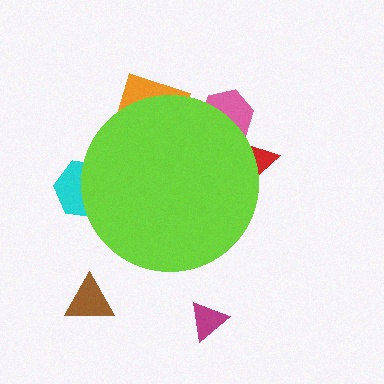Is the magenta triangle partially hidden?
No, the magenta triangle is fully visible.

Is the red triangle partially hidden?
Yes, the red triangle is partially hidden behind the lime circle.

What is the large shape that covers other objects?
A lime circle.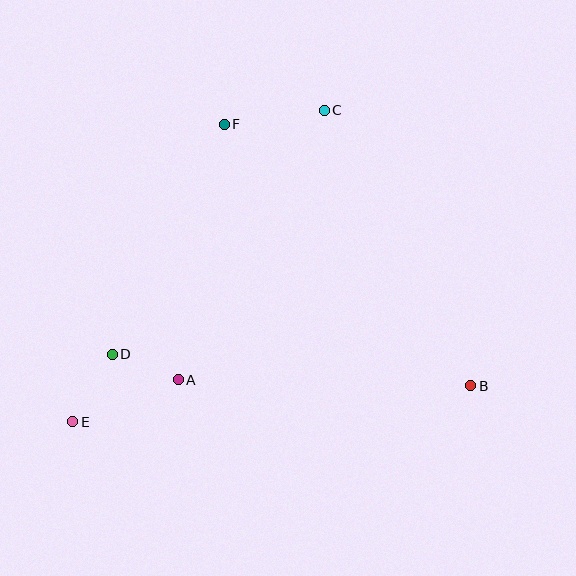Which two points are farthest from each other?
Points C and E are farthest from each other.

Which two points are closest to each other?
Points A and D are closest to each other.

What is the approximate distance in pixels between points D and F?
The distance between D and F is approximately 256 pixels.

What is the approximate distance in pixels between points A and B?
The distance between A and B is approximately 292 pixels.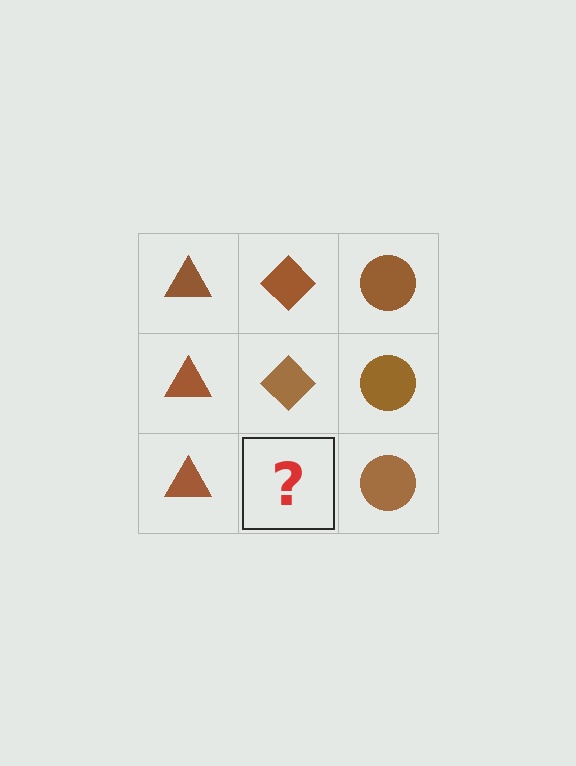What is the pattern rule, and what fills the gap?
The rule is that each column has a consistent shape. The gap should be filled with a brown diamond.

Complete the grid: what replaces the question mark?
The question mark should be replaced with a brown diamond.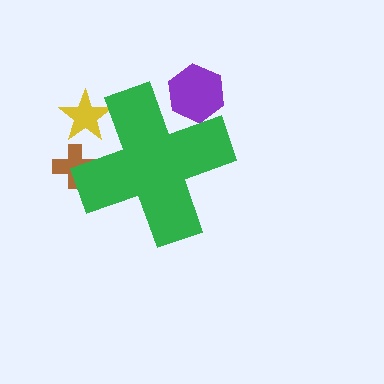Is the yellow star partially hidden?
Yes, the yellow star is partially hidden behind the green cross.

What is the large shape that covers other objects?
A green cross.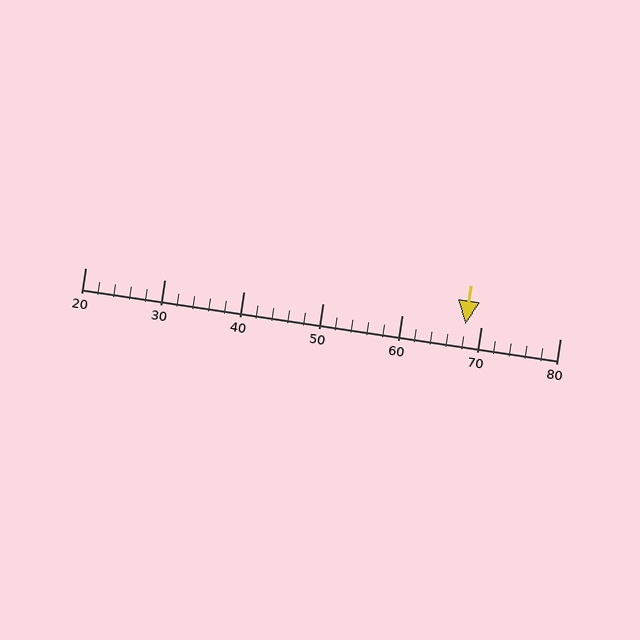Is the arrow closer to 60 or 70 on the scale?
The arrow is closer to 70.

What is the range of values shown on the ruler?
The ruler shows values from 20 to 80.